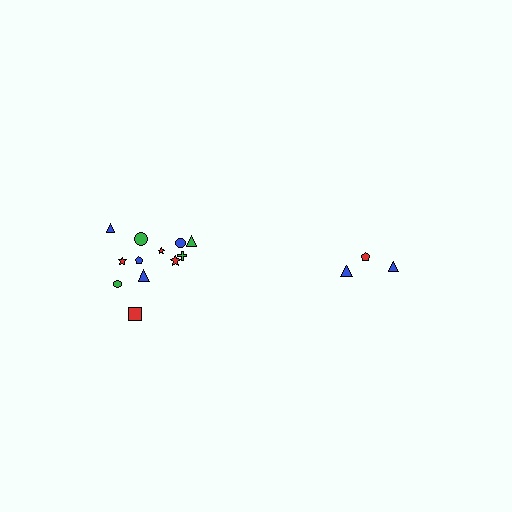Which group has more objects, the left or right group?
The left group.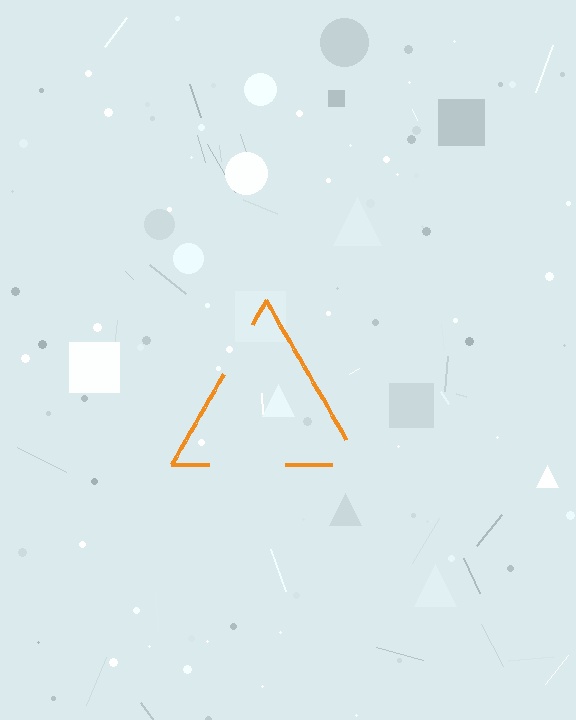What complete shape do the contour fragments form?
The contour fragments form a triangle.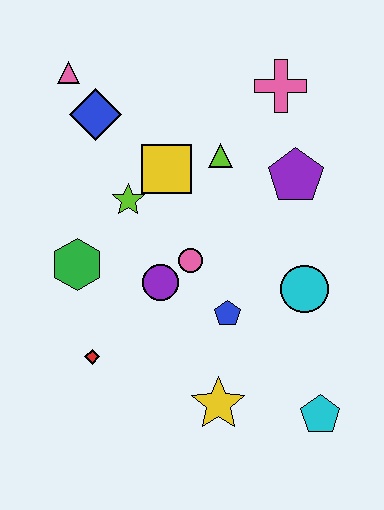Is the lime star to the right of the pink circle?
No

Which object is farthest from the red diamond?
The pink cross is farthest from the red diamond.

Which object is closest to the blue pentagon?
The pink circle is closest to the blue pentagon.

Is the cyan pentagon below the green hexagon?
Yes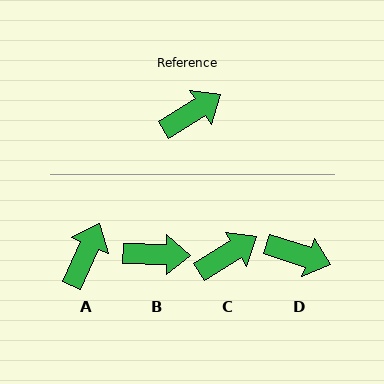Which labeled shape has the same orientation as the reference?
C.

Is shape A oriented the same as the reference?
No, it is off by about 34 degrees.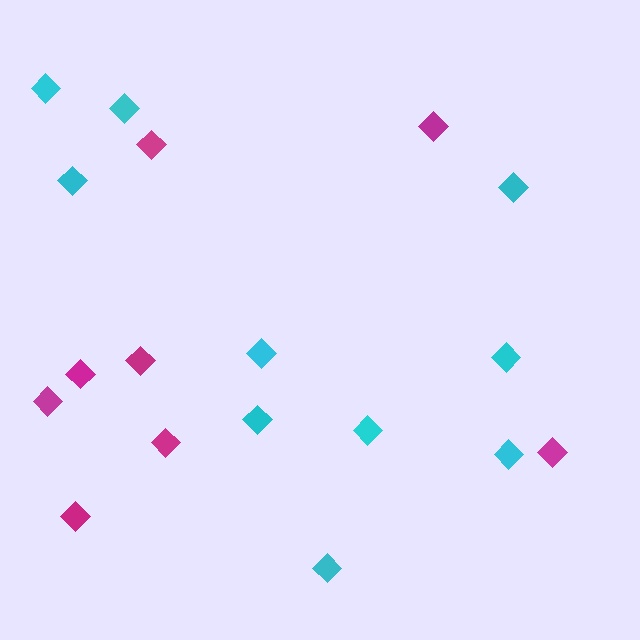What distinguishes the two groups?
There are 2 groups: one group of magenta diamonds (8) and one group of cyan diamonds (10).